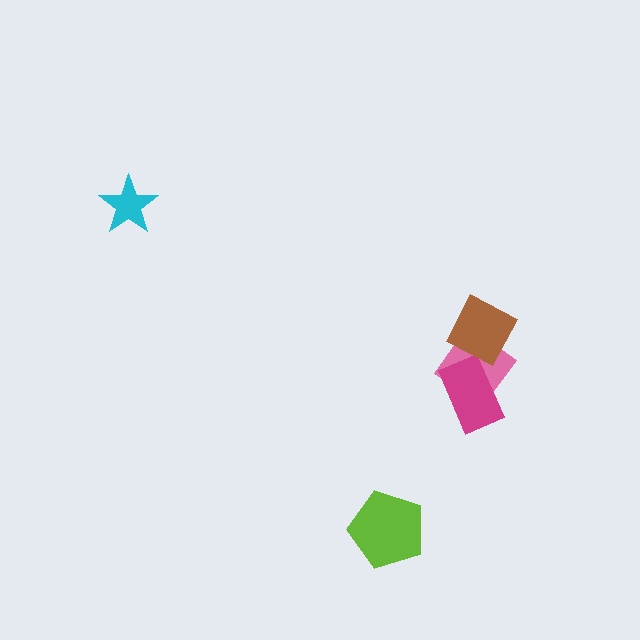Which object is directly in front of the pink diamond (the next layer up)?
The magenta rectangle is directly in front of the pink diamond.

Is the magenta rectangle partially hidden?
Yes, it is partially covered by another shape.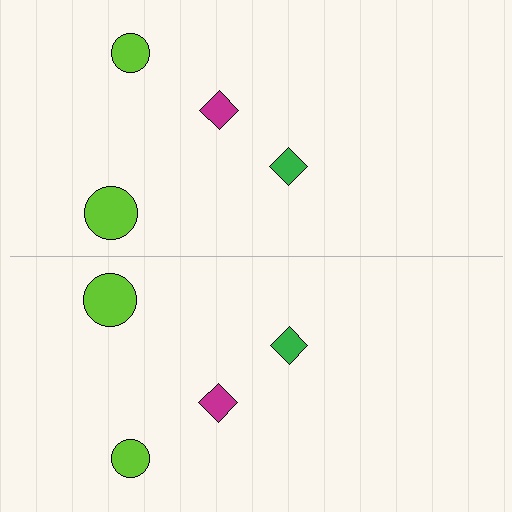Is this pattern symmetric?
Yes, this pattern has bilateral (reflection) symmetry.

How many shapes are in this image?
There are 8 shapes in this image.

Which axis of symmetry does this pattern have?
The pattern has a horizontal axis of symmetry running through the center of the image.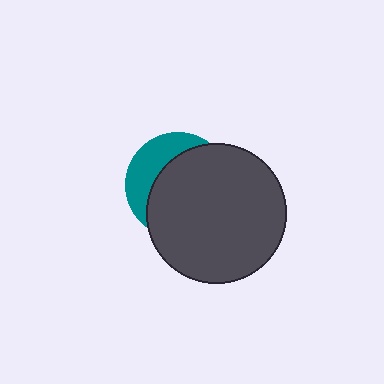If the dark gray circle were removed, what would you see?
You would see the complete teal circle.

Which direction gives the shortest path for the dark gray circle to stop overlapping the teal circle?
Moving toward the lower-right gives the shortest separation.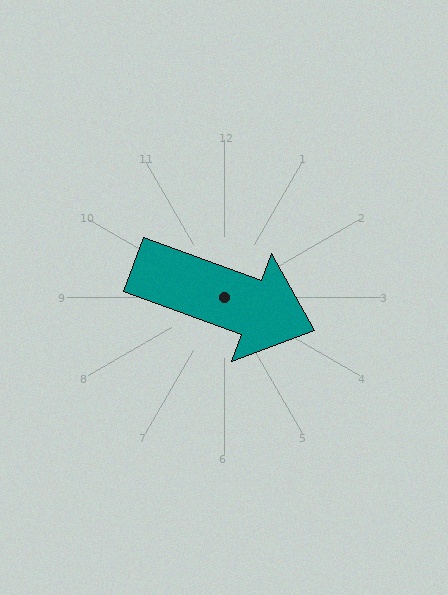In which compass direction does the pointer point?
East.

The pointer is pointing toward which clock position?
Roughly 4 o'clock.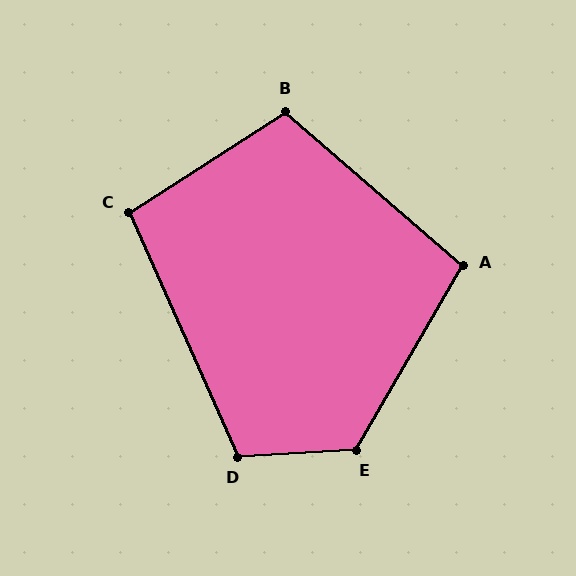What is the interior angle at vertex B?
Approximately 106 degrees (obtuse).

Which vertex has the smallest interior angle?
C, at approximately 99 degrees.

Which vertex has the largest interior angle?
E, at approximately 123 degrees.